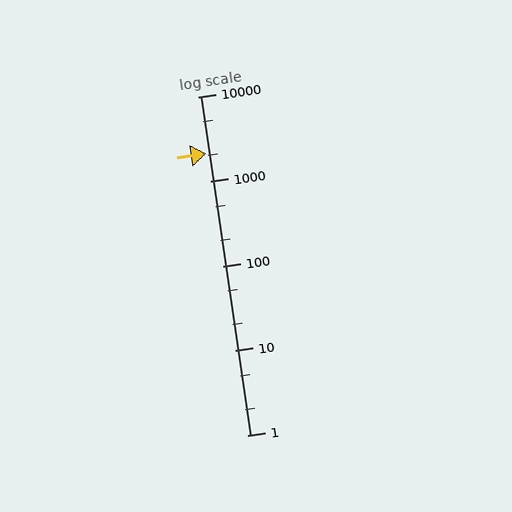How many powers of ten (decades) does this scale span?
The scale spans 4 decades, from 1 to 10000.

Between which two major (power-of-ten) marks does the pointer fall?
The pointer is between 1000 and 10000.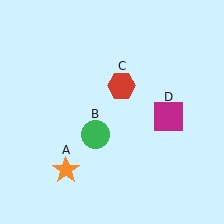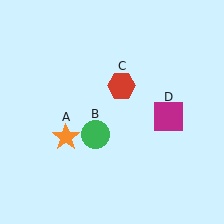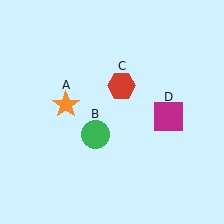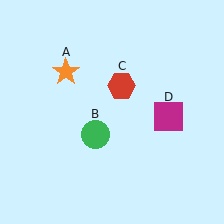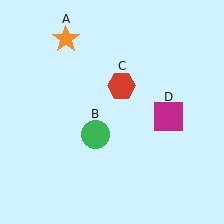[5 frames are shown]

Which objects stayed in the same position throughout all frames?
Green circle (object B) and red hexagon (object C) and magenta square (object D) remained stationary.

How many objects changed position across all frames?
1 object changed position: orange star (object A).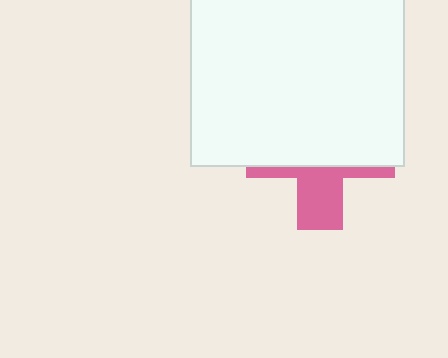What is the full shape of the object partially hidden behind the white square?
The partially hidden object is a pink cross.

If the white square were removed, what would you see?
You would see the complete pink cross.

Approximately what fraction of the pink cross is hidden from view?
Roughly 66% of the pink cross is hidden behind the white square.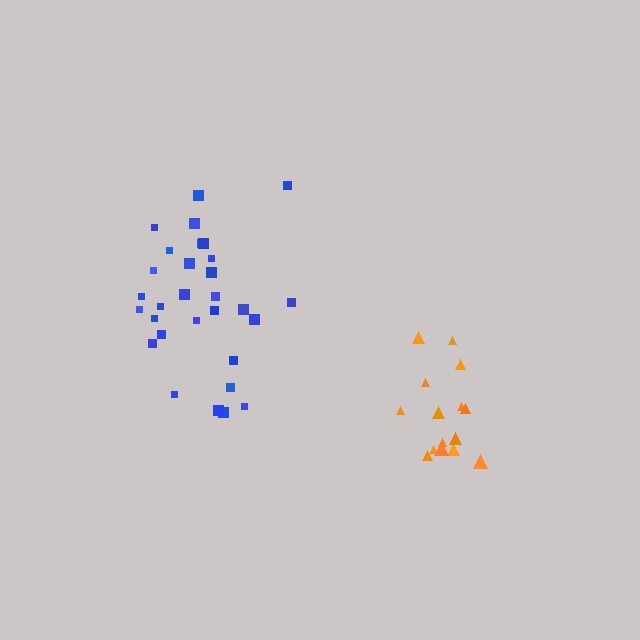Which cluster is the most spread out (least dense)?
Orange.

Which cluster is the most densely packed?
Blue.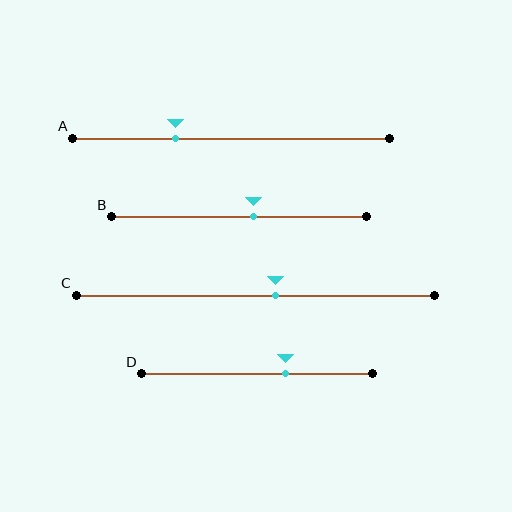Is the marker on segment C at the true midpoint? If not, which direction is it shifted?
No, the marker on segment C is shifted to the right by about 6% of the segment length.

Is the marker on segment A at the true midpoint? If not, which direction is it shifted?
No, the marker on segment A is shifted to the left by about 18% of the segment length.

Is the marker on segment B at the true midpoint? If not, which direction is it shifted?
No, the marker on segment B is shifted to the right by about 6% of the segment length.